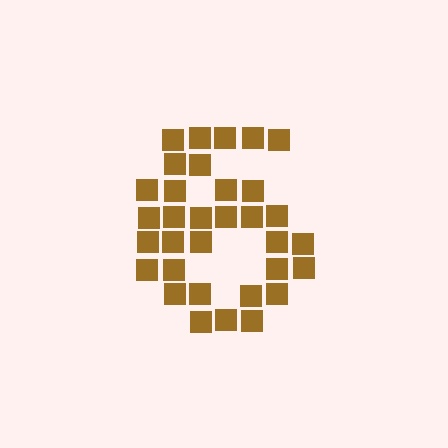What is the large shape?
The large shape is the digit 6.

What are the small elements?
The small elements are squares.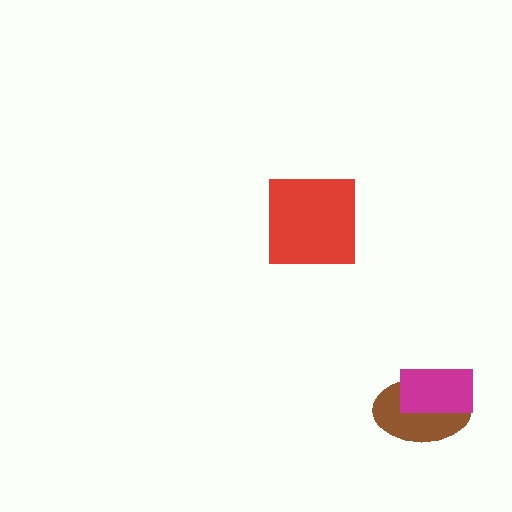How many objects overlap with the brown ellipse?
1 object overlaps with the brown ellipse.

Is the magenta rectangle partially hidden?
No, no other shape covers it.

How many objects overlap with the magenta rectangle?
1 object overlaps with the magenta rectangle.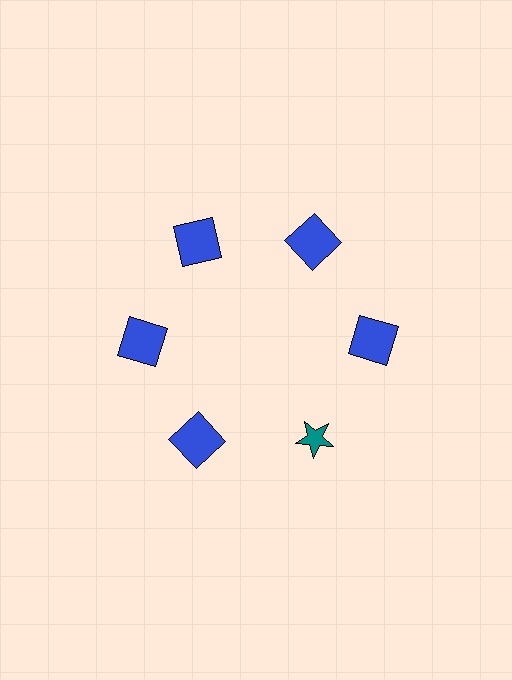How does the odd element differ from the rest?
It differs in both color (teal instead of blue) and shape (star instead of square).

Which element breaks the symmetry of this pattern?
The teal star at roughly the 5 o'clock position breaks the symmetry. All other shapes are blue squares.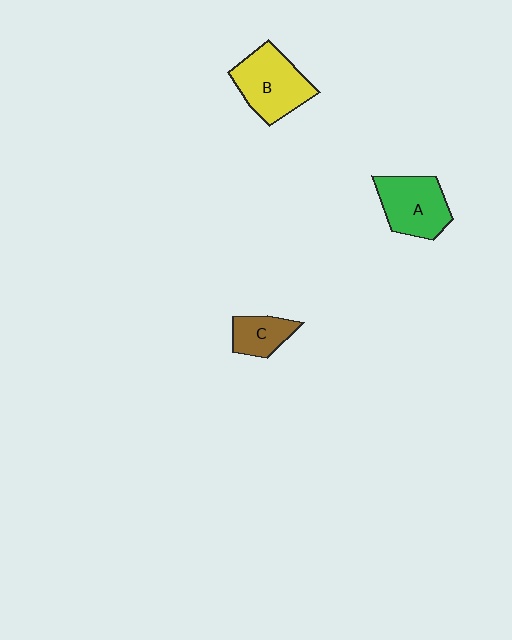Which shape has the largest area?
Shape B (yellow).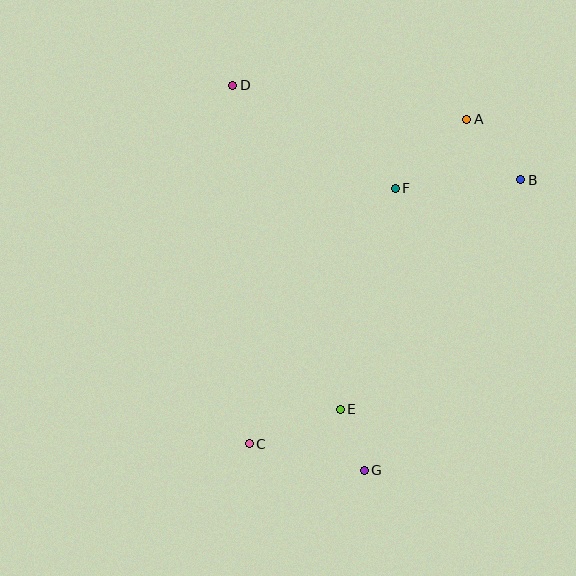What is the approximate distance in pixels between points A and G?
The distance between A and G is approximately 366 pixels.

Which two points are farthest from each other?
Points D and G are farthest from each other.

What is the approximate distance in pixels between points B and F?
The distance between B and F is approximately 125 pixels.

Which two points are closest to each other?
Points E and G are closest to each other.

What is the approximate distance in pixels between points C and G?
The distance between C and G is approximately 118 pixels.